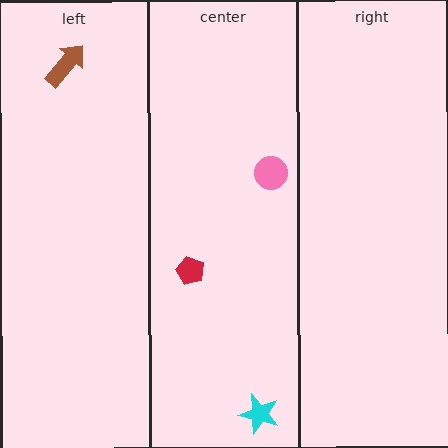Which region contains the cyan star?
The center region.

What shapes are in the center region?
The pink circle, the red pentagon, the cyan star.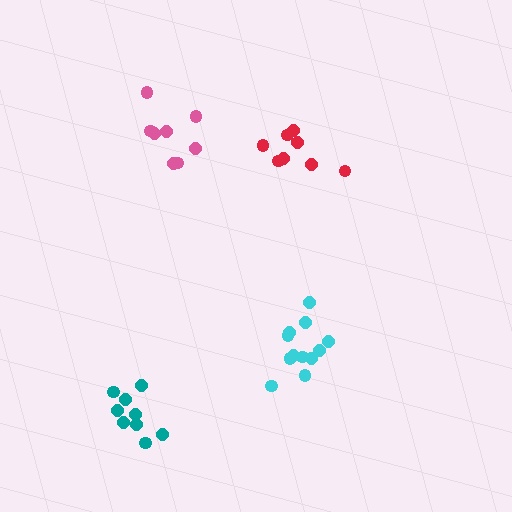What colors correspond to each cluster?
The clusters are colored: cyan, pink, teal, red.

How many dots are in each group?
Group 1: 12 dots, Group 2: 8 dots, Group 3: 9 dots, Group 4: 8 dots (37 total).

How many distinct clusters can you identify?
There are 4 distinct clusters.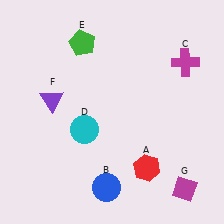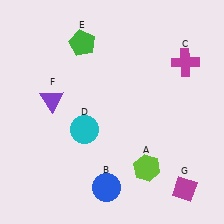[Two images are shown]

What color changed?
The hexagon (A) changed from red in Image 1 to lime in Image 2.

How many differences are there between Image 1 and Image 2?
There is 1 difference between the two images.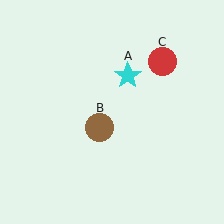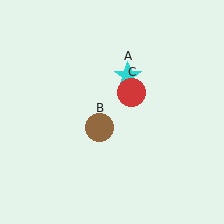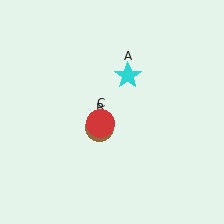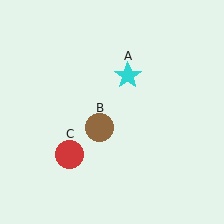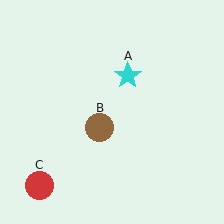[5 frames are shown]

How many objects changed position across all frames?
1 object changed position: red circle (object C).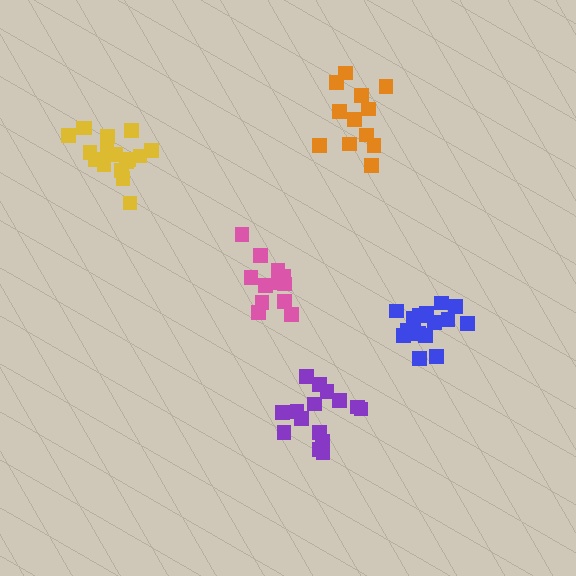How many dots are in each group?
Group 1: 15 dots, Group 2: 17 dots, Group 3: 12 dots, Group 4: 12 dots, Group 5: 15 dots (71 total).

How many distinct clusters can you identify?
There are 5 distinct clusters.